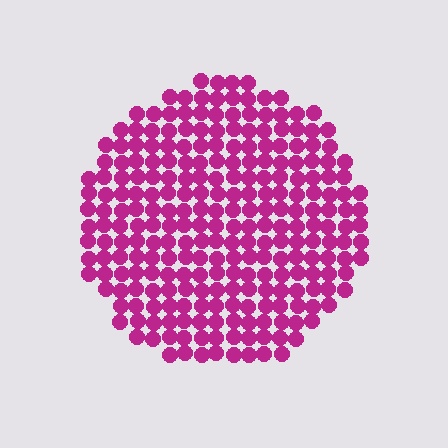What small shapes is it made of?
It is made of small circles.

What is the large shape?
The large shape is a circle.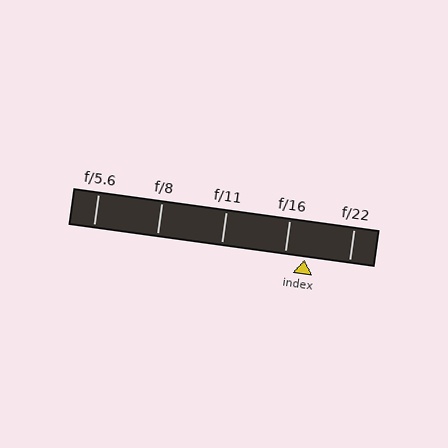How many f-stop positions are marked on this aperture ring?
There are 5 f-stop positions marked.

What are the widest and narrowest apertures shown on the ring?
The widest aperture shown is f/5.6 and the narrowest is f/22.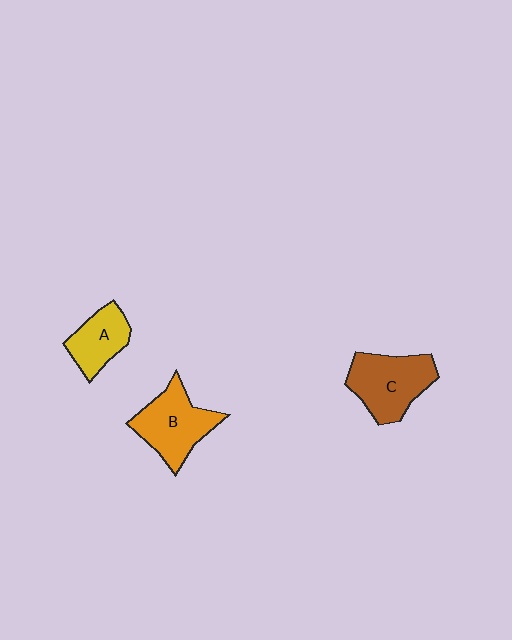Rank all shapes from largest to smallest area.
From largest to smallest: C (brown), B (orange), A (yellow).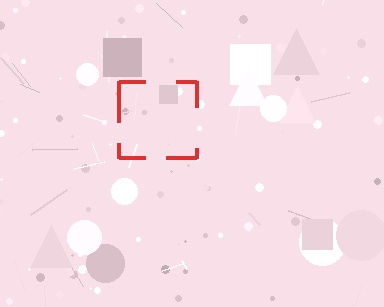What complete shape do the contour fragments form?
The contour fragments form a square.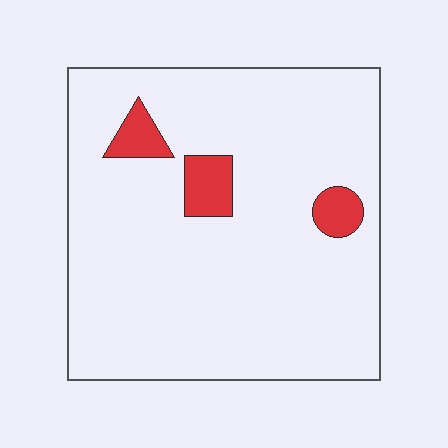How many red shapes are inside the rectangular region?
3.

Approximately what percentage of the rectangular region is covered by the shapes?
Approximately 10%.